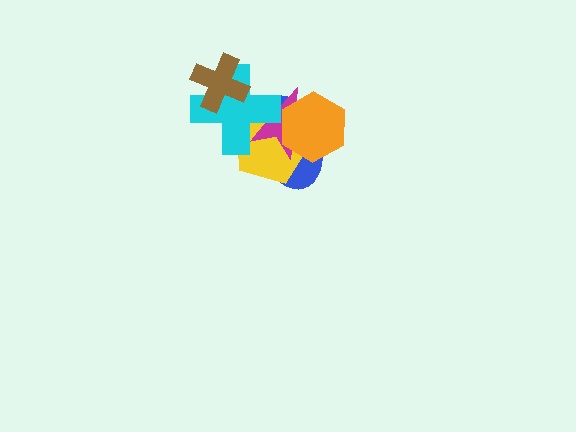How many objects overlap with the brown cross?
1 object overlaps with the brown cross.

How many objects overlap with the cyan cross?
4 objects overlap with the cyan cross.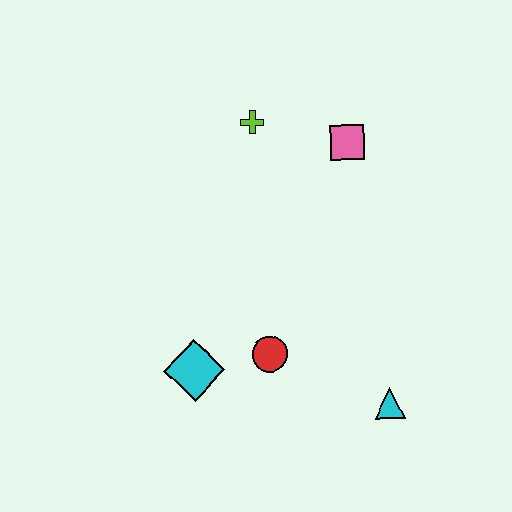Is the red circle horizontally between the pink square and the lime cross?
Yes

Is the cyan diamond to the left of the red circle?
Yes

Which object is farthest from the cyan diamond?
The pink square is farthest from the cyan diamond.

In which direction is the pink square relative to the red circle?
The pink square is above the red circle.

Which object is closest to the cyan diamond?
The red circle is closest to the cyan diamond.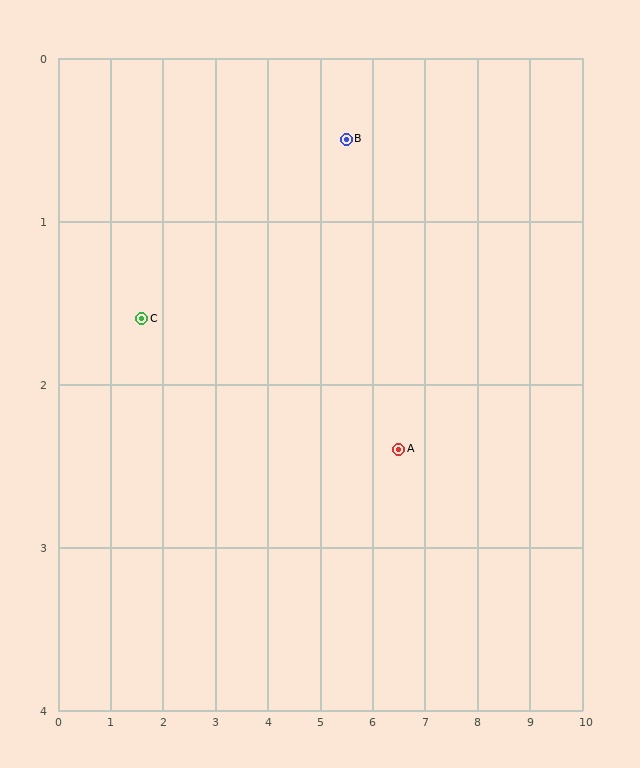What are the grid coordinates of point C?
Point C is at approximately (1.6, 1.6).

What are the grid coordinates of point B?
Point B is at approximately (5.5, 0.5).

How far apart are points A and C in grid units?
Points A and C are about 5.0 grid units apart.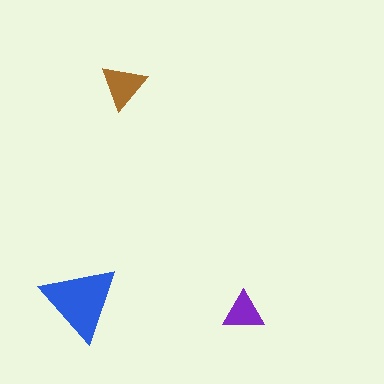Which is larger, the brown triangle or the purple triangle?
The brown one.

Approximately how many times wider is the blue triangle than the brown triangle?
About 1.5 times wider.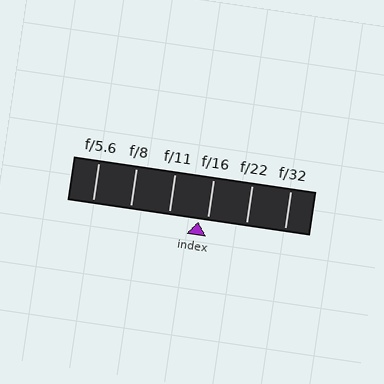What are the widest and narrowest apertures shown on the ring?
The widest aperture shown is f/5.6 and the narrowest is f/32.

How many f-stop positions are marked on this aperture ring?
There are 6 f-stop positions marked.